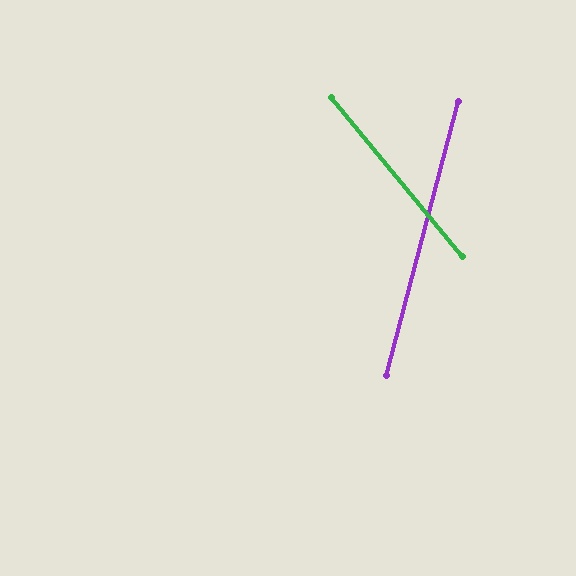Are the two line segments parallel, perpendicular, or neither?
Neither parallel nor perpendicular — they differ by about 54°.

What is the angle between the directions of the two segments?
Approximately 54 degrees.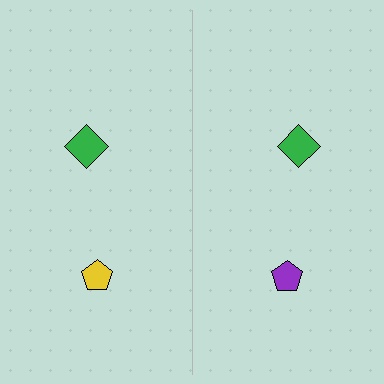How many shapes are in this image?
There are 4 shapes in this image.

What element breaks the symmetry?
The purple pentagon on the right side breaks the symmetry — its mirror counterpart is yellow.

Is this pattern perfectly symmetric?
No, the pattern is not perfectly symmetric. The purple pentagon on the right side breaks the symmetry — its mirror counterpart is yellow.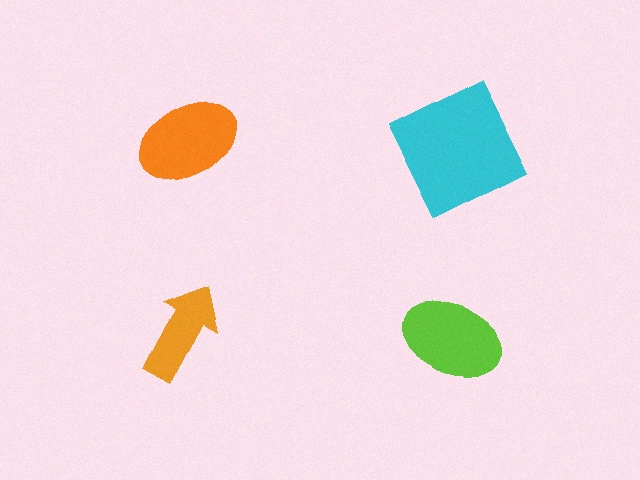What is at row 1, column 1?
An orange ellipse.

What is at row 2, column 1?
An orange arrow.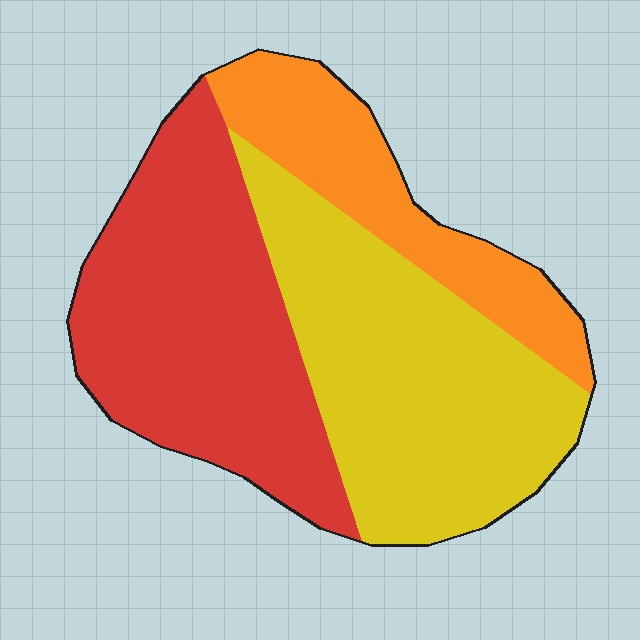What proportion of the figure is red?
Red covers about 40% of the figure.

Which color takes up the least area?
Orange, at roughly 20%.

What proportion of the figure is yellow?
Yellow takes up between a quarter and a half of the figure.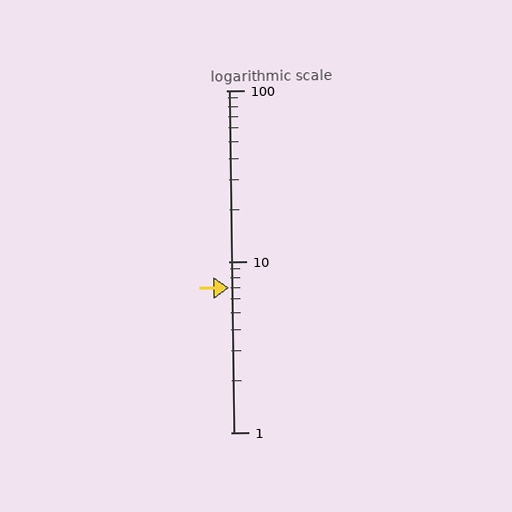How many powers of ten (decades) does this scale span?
The scale spans 2 decades, from 1 to 100.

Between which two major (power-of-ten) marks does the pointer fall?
The pointer is between 1 and 10.